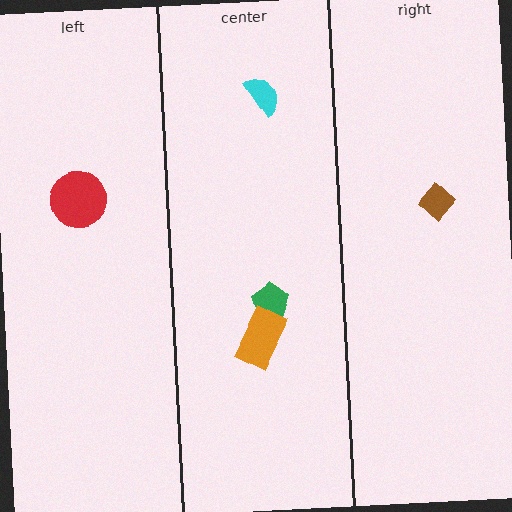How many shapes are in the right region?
1.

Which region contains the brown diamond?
The right region.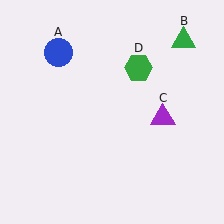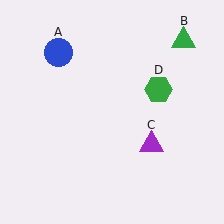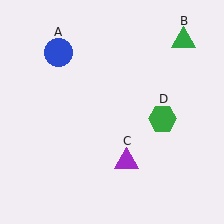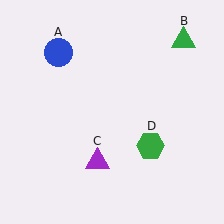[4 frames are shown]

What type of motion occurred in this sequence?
The purple triangle (object C), green hexagon (object D) rotated clockwise around the center of the scene.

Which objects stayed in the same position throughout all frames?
Blue circle (object A) and green triangle (object B) remained stationary.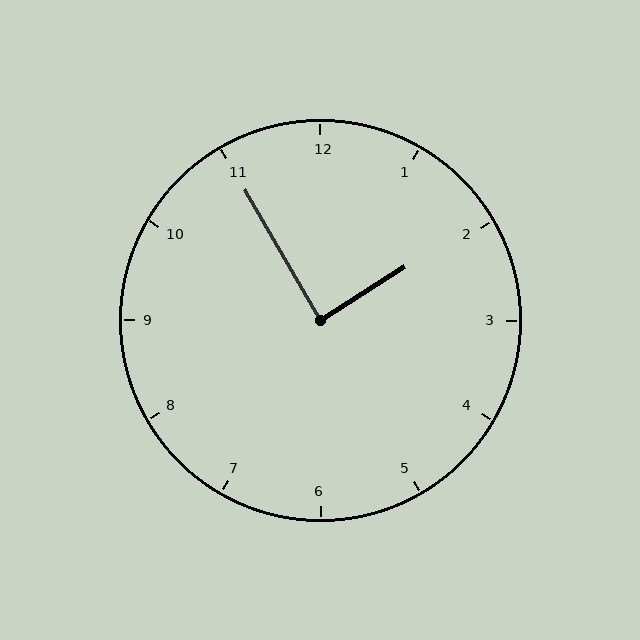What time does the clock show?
1:55.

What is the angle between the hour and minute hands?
Approximately 88 degrees.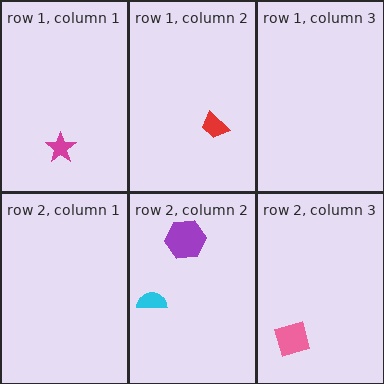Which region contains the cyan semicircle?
The row 2, column 2 region.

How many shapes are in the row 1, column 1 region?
1.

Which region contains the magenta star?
The row 1, column 1 region.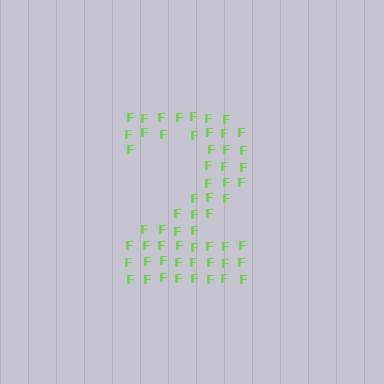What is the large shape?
The large shape is the digit 2.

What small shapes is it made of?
It is made of small letter F's.